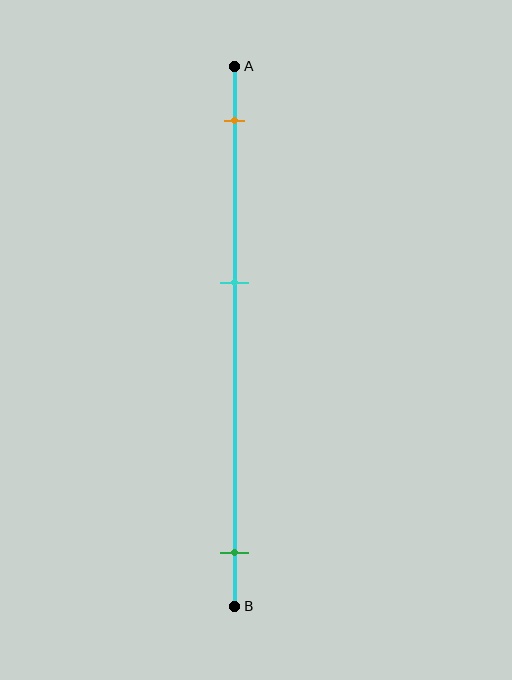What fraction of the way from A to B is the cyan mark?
The cyan mark is approximately 40% (0.4) of the way from A to B.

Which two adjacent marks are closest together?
The orange and cyan marks are the closest adjacent pair.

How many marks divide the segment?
There are 3 marks dividing the segment.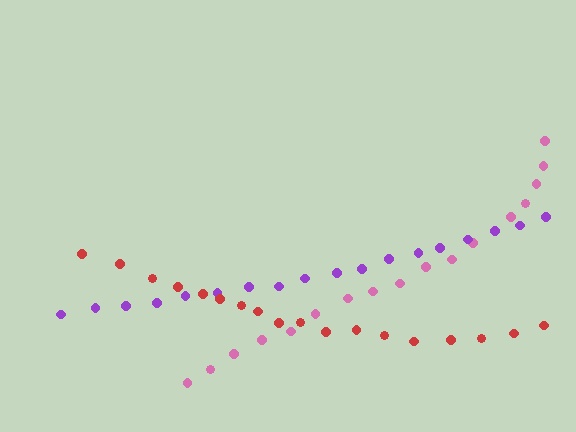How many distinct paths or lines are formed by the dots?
There are 3 distinct paths.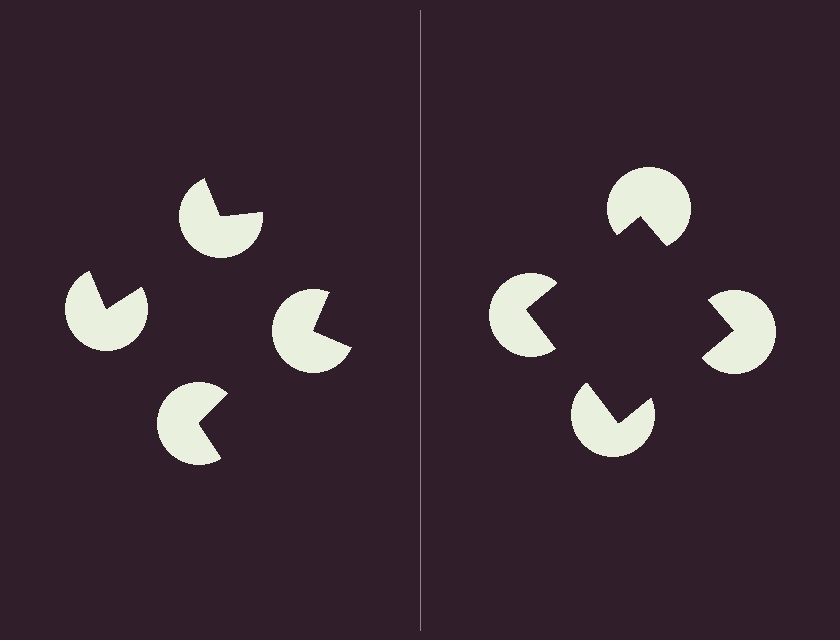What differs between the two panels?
The pac-man discs are positioned identically on both sides; only the wedge orientations differ. On the right they align to a square; on the left they are misaligned.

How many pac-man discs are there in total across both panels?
8 — 4 on each side.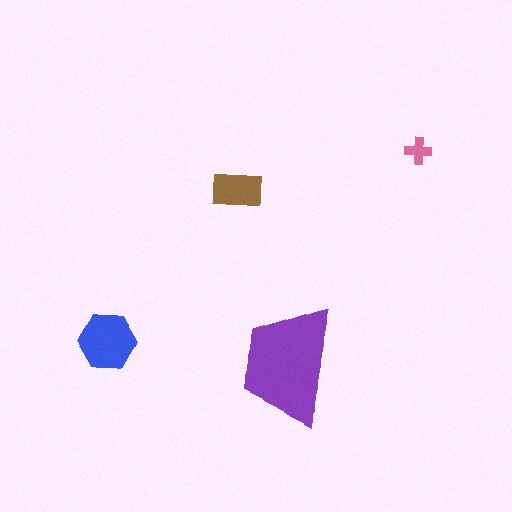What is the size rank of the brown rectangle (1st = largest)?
3rd.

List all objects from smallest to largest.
The pink cross, the brown rectangle, the blue hexagon, the purple trapezoid.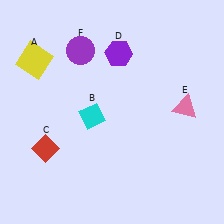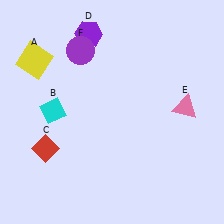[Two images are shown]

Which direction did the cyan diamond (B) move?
The cyan diamond (B) moved left.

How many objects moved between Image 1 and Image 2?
2 objects moved between the two images.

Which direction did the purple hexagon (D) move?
The purple hexagon (D) moved left.